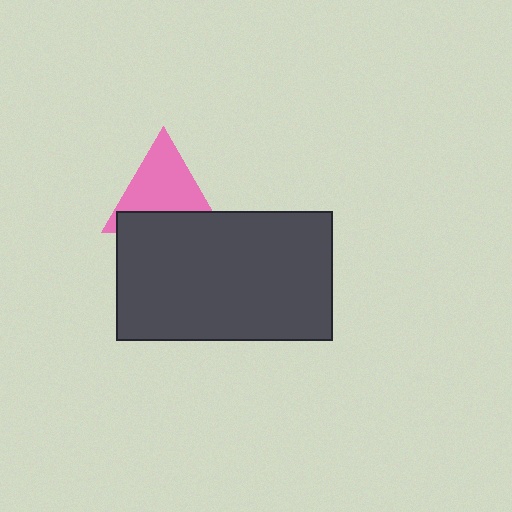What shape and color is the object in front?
The object in front is a dark gray rectangle.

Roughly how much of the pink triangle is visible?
Most of it is visible (roughly 66%).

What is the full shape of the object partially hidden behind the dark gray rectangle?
The partially hidden object is a pink triangle.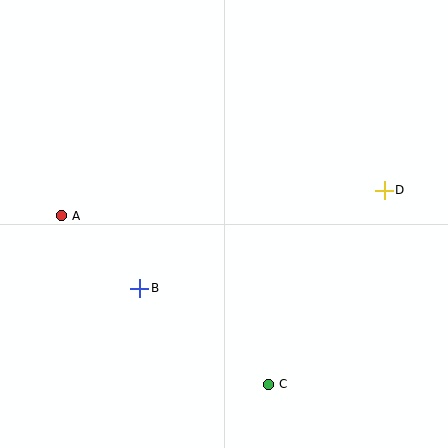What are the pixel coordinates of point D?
Point D is at (384, 190).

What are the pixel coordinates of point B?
Point B is at (140, 288).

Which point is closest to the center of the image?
Point B at (140, 288) is closest to the center.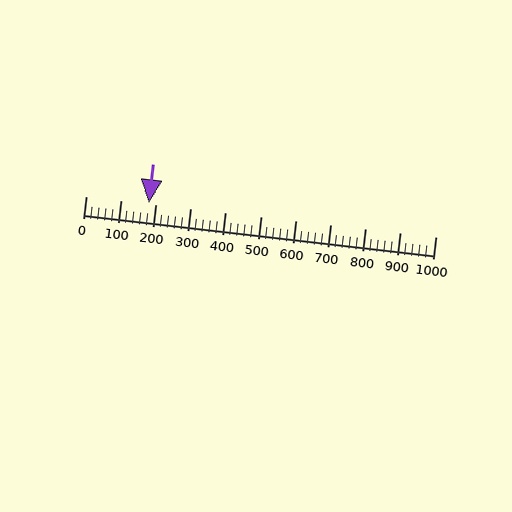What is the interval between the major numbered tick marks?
The major tick marks are spaced 100 units apart.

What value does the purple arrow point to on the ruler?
The purple arrow points to approximately 180.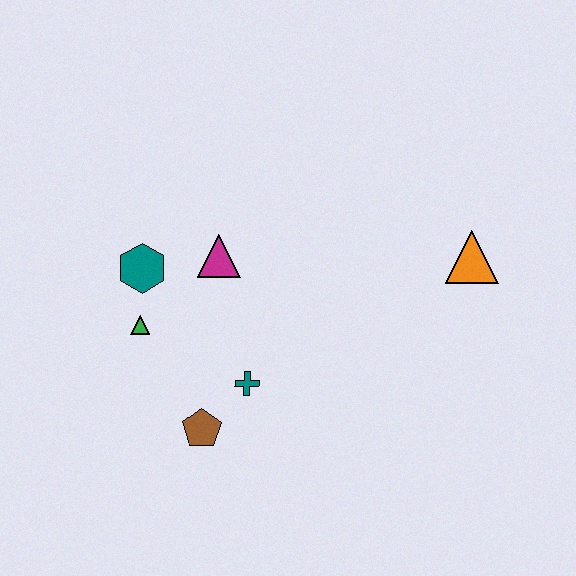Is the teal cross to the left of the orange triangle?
Yes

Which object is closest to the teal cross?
The brown pentagon is closest to the teal cross.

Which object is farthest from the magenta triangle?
The orange triangle is farthest from the magenta triangle.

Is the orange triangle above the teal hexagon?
Yes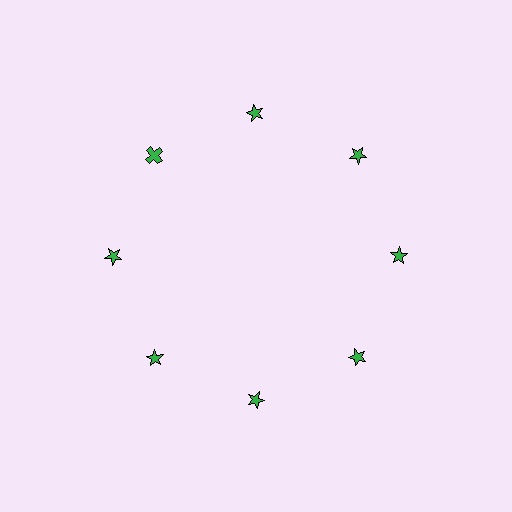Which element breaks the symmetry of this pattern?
The green cross at roughly the 10 o'clock position breaks the symmetry. All other shapes are green stars.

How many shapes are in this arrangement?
There are 8 shapes arranged in a ring pattern.